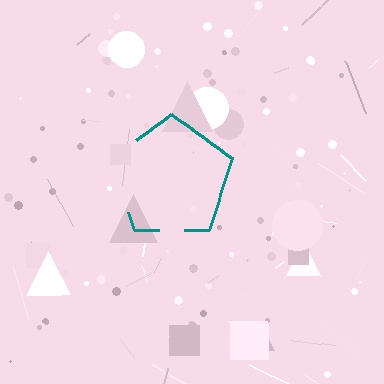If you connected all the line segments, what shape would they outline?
They would outline a pentagon.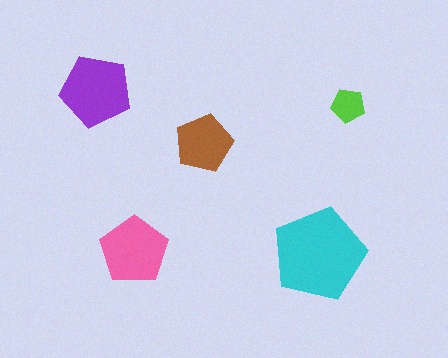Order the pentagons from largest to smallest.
the cyan one, the purple one, the pink one, the brown one, the lime one.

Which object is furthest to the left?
The purple pentagon is leftmost.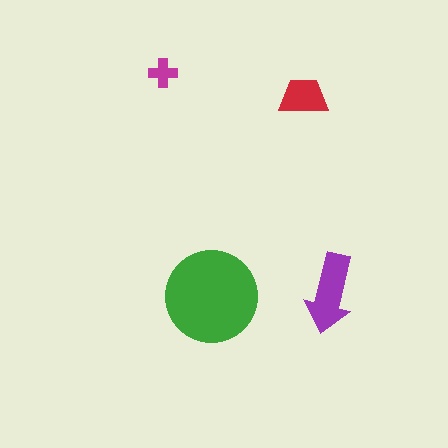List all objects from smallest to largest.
The magenta cross, the red trapezoid, the purple arrow, the green circle.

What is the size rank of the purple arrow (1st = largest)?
2nd.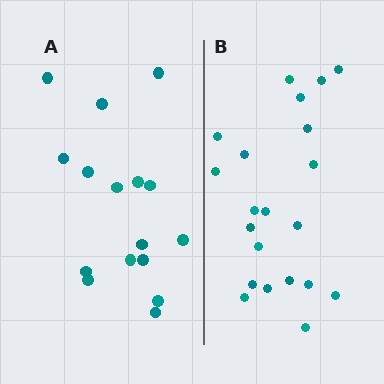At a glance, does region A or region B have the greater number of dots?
Region B (the right region) has more dots.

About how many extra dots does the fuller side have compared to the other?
Region B has about 5 more dots than region A.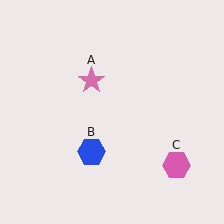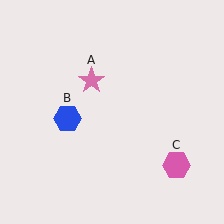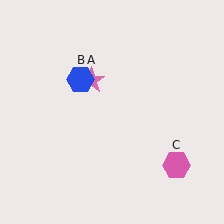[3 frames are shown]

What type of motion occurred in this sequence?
The blue hexagon (object B) rotated clockwise around the center of the scene.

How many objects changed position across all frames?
1 object changed position: blue hexagon (object B).